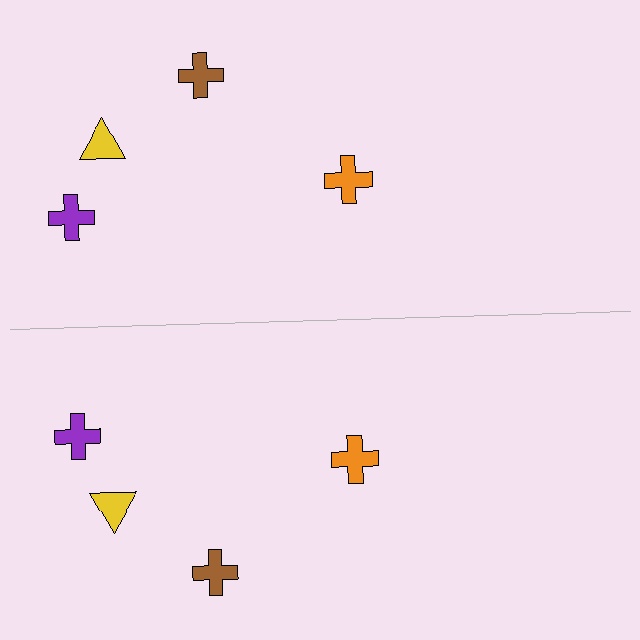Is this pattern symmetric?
Yes, this pattern has bilateral (reflection) symmetry.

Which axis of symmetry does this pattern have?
The pattern has a horizontal axis of symmetry running through the center of the image.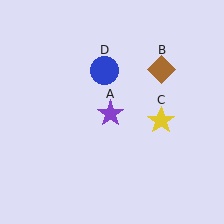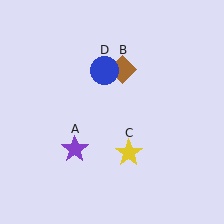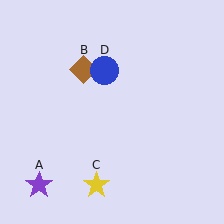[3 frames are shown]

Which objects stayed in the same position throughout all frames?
Blue circle (object D) remained stationary.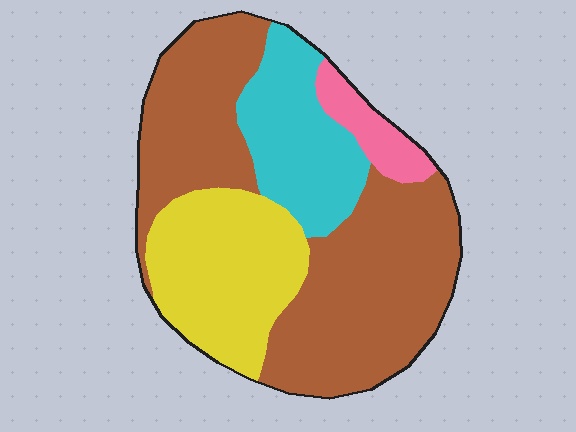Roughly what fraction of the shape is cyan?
Cyan takes up about one sixth (1/6) of the shape.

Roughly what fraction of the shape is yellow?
Yellow takes up about one quarter (1/4) of the shape.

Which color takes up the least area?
Pink, at roughly 5%.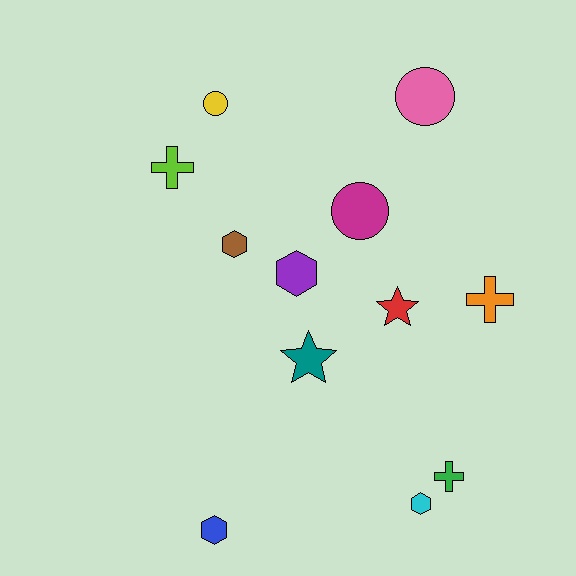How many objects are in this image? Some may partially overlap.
There are 12 objects.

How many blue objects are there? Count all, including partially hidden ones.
There is 1 blue object.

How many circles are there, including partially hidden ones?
There are 3 circles.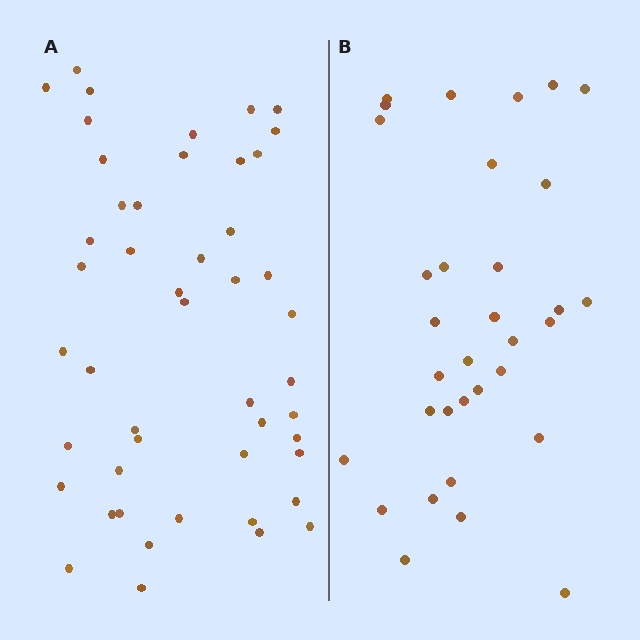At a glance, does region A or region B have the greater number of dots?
Region A (the left region) has more dots.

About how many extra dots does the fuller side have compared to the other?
Region A has approximately 15 more dots than region B.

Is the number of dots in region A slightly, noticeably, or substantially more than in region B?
Region A has substantially more. The ratio is roughly 1.5 to 1.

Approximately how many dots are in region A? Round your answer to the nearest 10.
About 50 dots. (The exact count is 48, which rounds to 50.)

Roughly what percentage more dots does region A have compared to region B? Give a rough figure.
About 45% more.